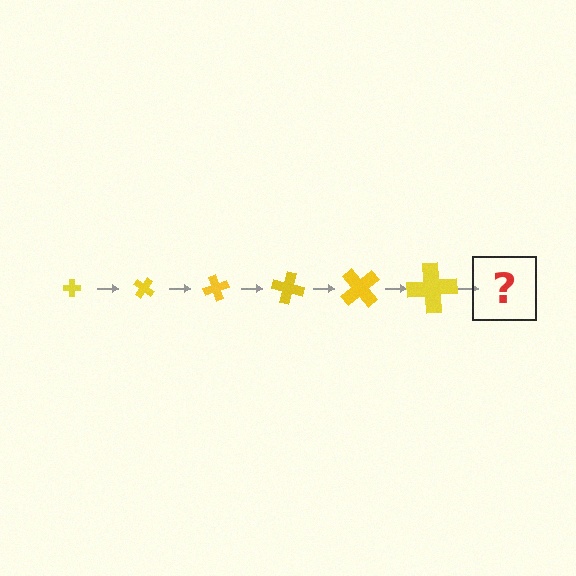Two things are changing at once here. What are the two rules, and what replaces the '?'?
The two rules are that the cross grows larger each step and it rotates 35 degrees each step. The '?' should be a cross, larger than the previous one and rotated 210 degrees from the start.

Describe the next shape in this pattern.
It should be a cross, larger than the previous one and rotated 210 degrees from the start.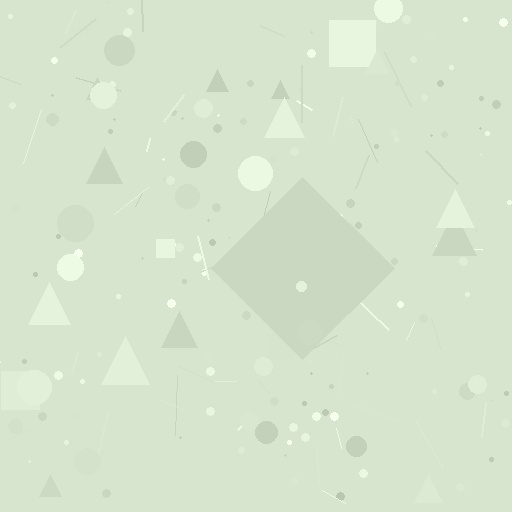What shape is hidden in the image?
A diamond is hidden in the image.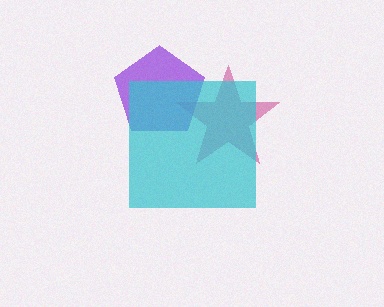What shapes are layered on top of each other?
The layered shapes are: a magenta star, a purple pentagon, a cyan square.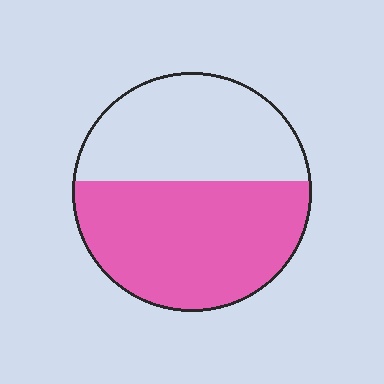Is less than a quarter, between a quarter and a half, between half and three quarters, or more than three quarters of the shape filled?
Between half and three quarters.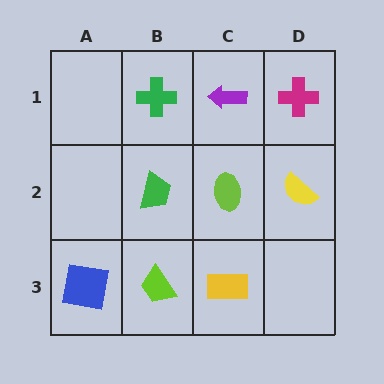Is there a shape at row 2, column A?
No, that cell is empty.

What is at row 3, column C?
A yellow rectangle.